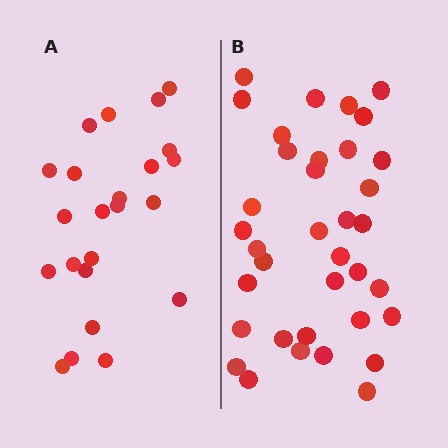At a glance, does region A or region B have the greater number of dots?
Region B (the right region) has more dots.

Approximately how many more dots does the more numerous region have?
Region B has approximately 15 more dots than region A.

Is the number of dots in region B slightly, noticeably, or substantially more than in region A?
Region B has substantially more. The ratio is roughly 1.6 to 1.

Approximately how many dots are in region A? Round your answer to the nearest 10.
About 20 dots. (The exact count is 23, which rounds to 20.)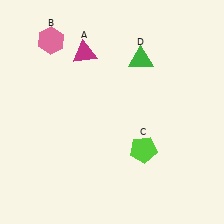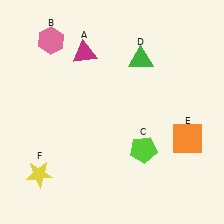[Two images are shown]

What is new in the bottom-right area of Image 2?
An orange square (E) was added in the bottom-right area of Image 2.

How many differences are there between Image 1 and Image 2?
There are 2 differences between the two images.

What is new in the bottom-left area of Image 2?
A yellow star (F) was added in the bottom-left area of Image 2.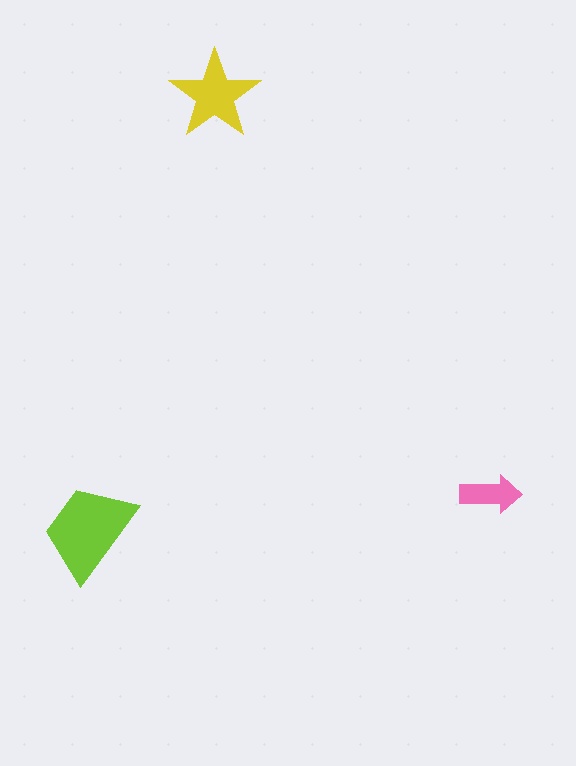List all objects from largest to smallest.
The lime trapezoid, the yellow star, the pink arrow.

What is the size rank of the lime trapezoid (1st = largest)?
1st.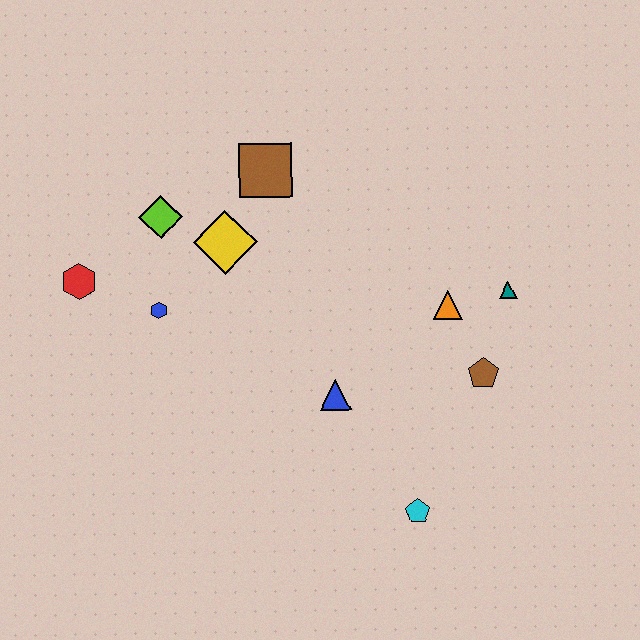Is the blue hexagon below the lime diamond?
Yes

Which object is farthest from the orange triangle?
The red hexagon is farthest from the orange triangle.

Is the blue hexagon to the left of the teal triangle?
Yes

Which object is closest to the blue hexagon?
The red hexagon is closest to the blue hexagon.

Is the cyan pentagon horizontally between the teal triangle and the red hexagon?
Yes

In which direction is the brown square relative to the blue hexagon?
The brown square is above the blue hexagon.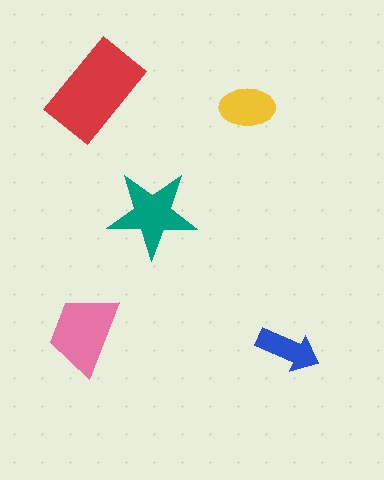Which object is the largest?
The red rectangle.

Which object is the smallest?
The blue arrow.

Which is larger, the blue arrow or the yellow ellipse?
The yellow ellipse.